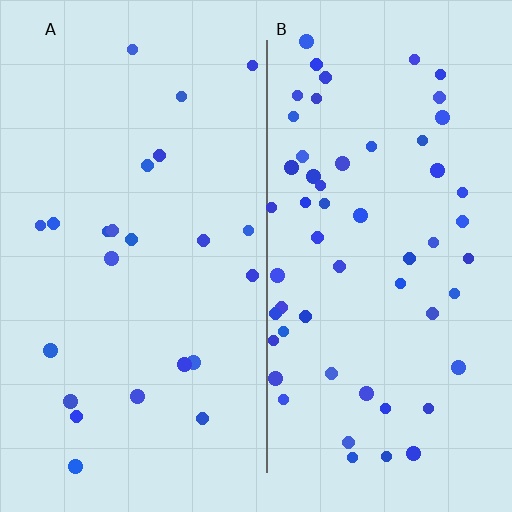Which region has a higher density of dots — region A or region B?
B (the right).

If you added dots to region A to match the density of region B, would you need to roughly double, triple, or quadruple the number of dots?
Approximately double.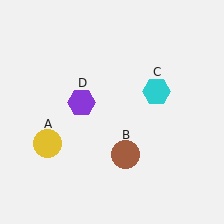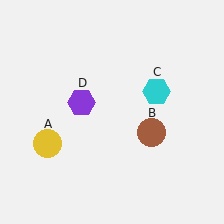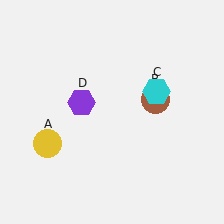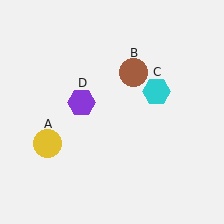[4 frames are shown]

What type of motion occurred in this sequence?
The brown circle (object B) rotated counterclockwise around the center of the scene.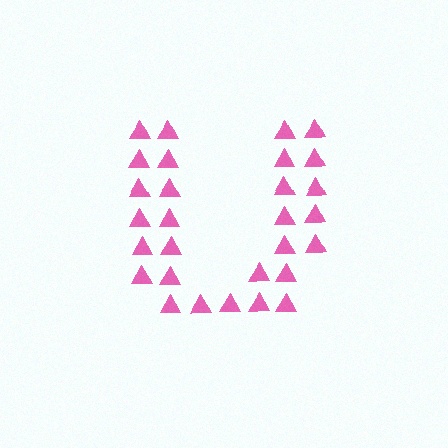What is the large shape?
The large shape is the letter U.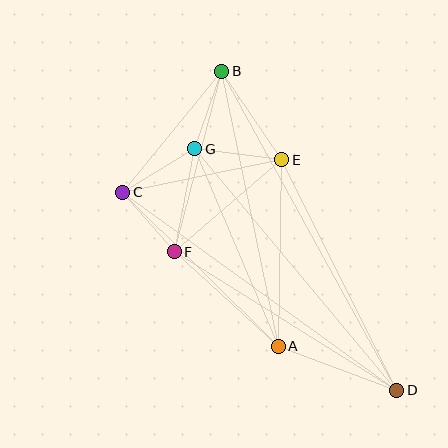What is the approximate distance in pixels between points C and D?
The distance between C and D is approximately 338 pixels.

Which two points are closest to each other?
Points C and F are closest to each other.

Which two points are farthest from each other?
Points B and D are farthest from each other.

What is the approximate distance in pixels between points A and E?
The distance between A and E is approximately 186 pixels.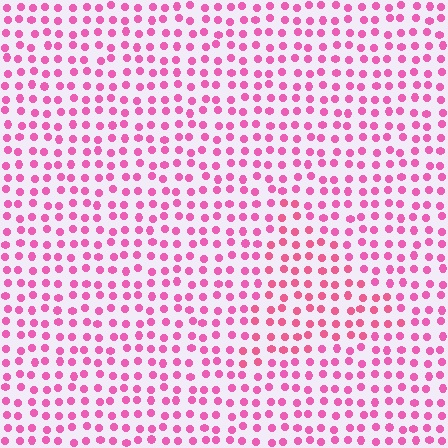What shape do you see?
I see a triangle.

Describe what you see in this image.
The image is filled with small pink elements in a uniform arrangement. A triangle-shaped region is visible where the elements are tinted to a slightly different hue, forming a subtle color boundary.